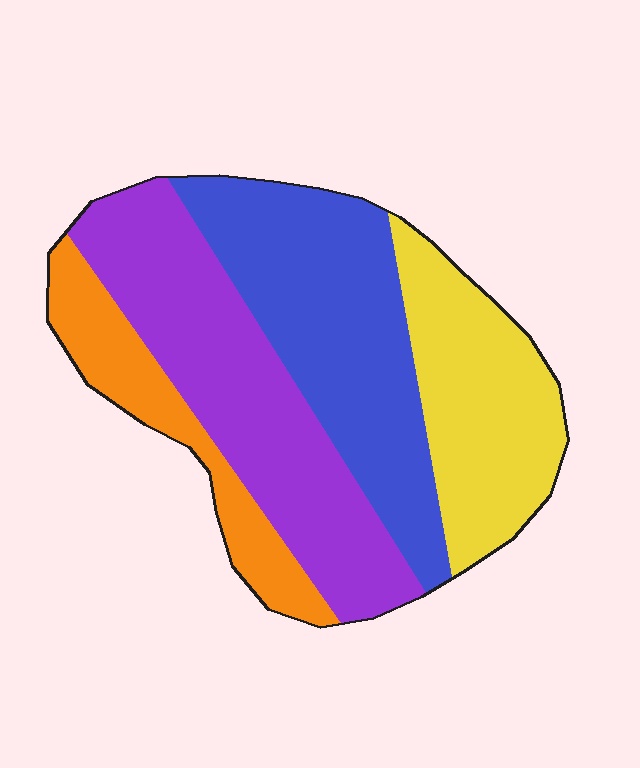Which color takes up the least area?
Orange, at roughly 15%.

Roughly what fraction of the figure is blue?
Blue takes up about one third (1/3) of the figure.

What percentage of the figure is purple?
Purple covers 32% of the figure.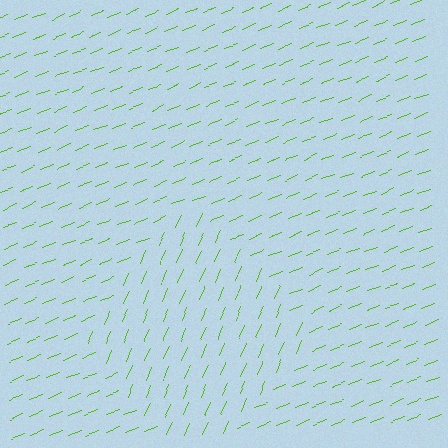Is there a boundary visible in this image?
Yes, there is a texture boundary formed by a change in line orientation.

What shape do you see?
I see a diamond.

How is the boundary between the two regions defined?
The boundary is defined purely by a change in line orientation (approximately 45 degrees difference). All lines are the same color and thickness.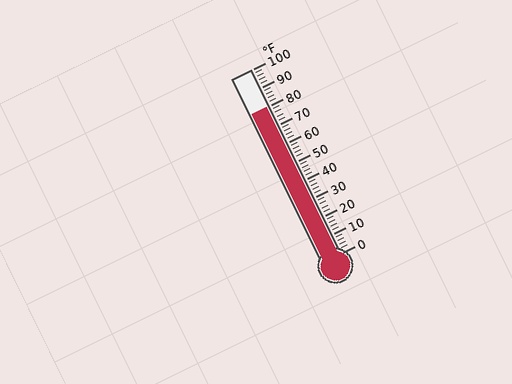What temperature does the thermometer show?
The thermometer shows approximately 80°F.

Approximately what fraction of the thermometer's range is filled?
The thermometer is filled to approximately 80% of its range.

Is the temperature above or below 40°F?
The temperature is above 40°F.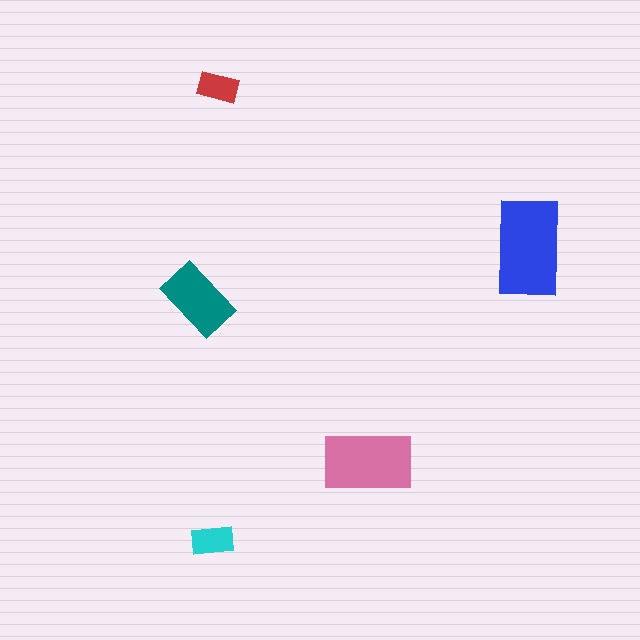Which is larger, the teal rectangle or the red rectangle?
The teal one.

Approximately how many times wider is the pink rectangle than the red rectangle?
About 2 times wider.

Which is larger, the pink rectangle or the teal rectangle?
The pink one.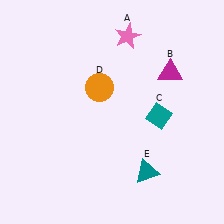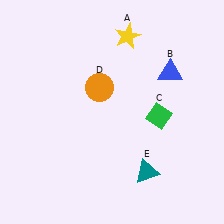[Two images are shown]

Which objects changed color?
A changed from pink to yellow. B changed from magenta to blue. C changed from teal to green.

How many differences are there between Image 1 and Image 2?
There are 3 differences between the two images.